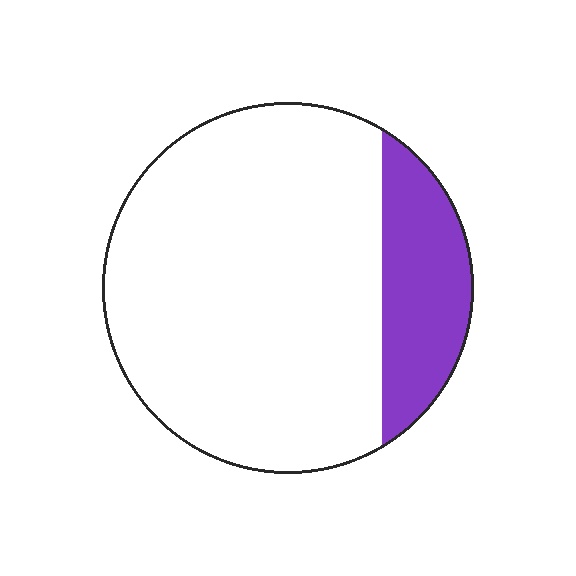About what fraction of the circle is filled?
About one fifth (1/5).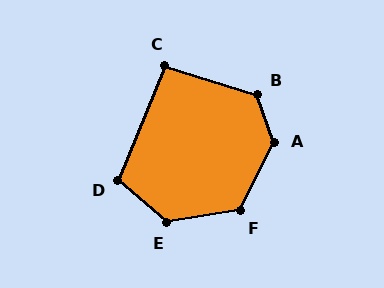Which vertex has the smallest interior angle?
C, at approximately 95 degrees.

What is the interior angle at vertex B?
Approximately 126 degrees (obtuse).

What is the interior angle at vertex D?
Approximately 109 degrees (obtuse).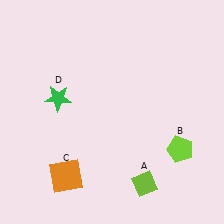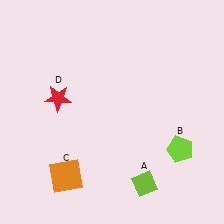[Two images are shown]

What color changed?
The star (D) changed from green in Image 1 to red in Image 2.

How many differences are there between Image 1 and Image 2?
There is 1 difference between the two images.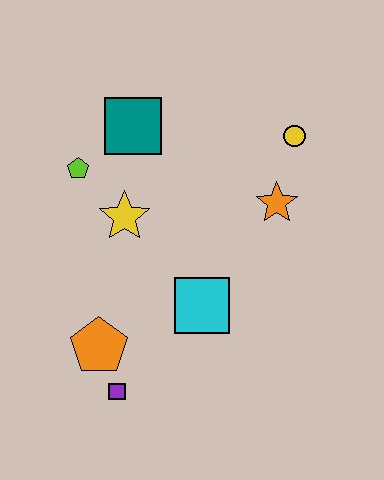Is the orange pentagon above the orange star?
No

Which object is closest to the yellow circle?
The orange star is closest to the yellow circle.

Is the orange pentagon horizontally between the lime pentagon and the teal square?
Yes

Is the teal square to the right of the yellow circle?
No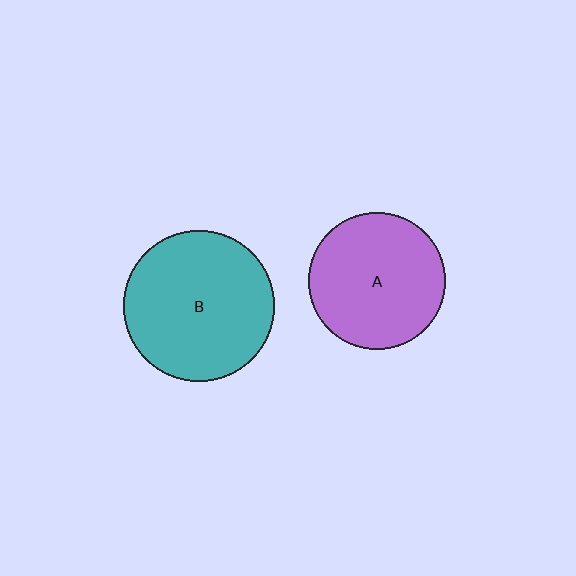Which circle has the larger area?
Circle B (teal).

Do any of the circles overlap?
No, none of the circles overlap.